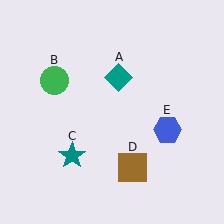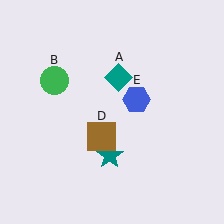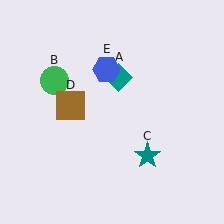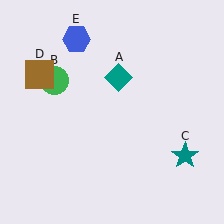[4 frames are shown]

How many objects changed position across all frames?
3 objects changed position: teal star (object C), brown square (object D), blue hexagon (object E).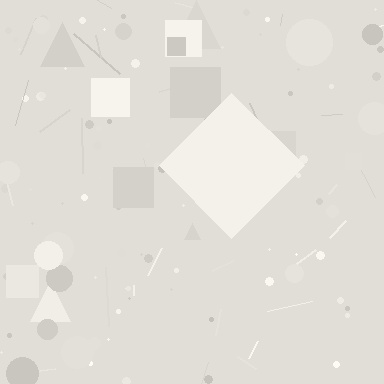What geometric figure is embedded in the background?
A diamond is embedded in the background.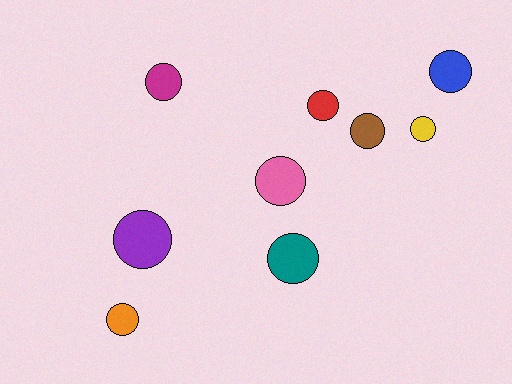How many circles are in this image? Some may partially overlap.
There are 9 circles.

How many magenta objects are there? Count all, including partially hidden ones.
There is 1 magenta object.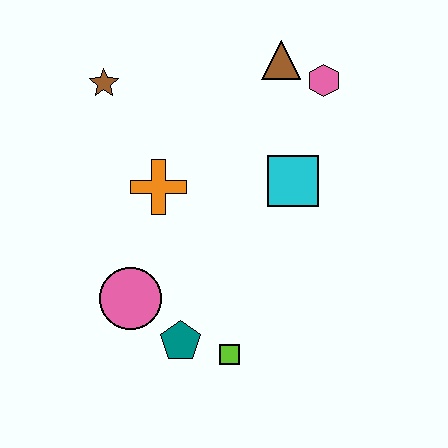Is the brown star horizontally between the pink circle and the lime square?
No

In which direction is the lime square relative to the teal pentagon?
The lime square is to the right of the teal pentagon.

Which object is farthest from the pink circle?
The pink hexagon is farthest from the pink circle.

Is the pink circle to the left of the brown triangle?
Yes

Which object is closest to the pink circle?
The teal pentagon is closest to the pink circle.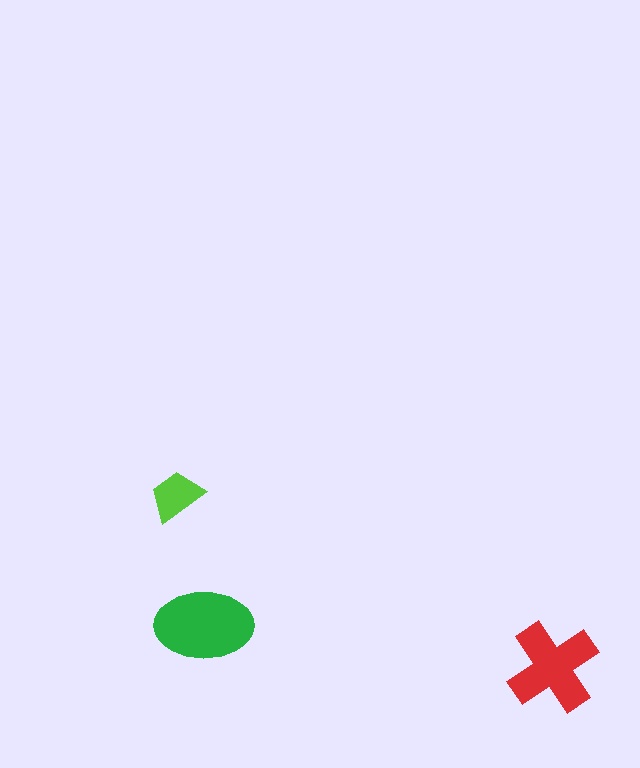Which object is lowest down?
The red cross is bottommost.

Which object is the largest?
The green ellipse.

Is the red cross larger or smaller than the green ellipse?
Smaller.